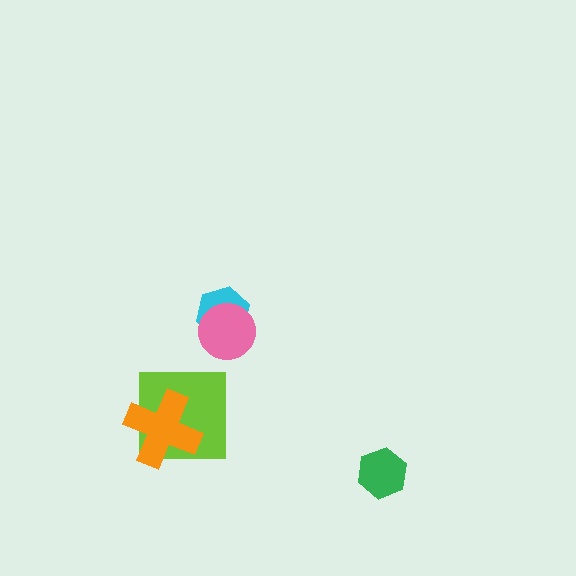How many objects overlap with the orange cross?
1 object overlaps with the orange cross.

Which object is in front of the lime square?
The orange cross is in front of the lime square.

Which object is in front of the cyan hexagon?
The pink circle is in front of the cyan hexagon.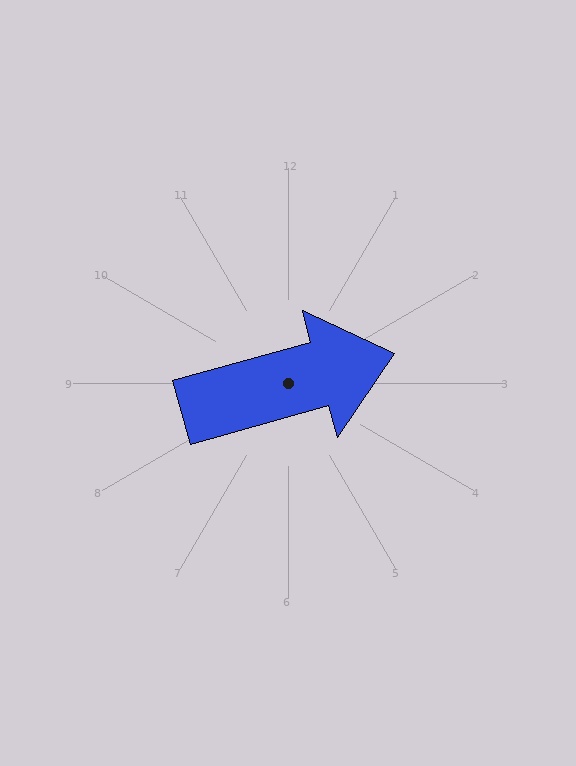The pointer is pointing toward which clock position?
Roughly 2 o'clock.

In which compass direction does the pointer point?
East.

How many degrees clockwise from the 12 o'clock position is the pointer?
Approximately 74 degrees.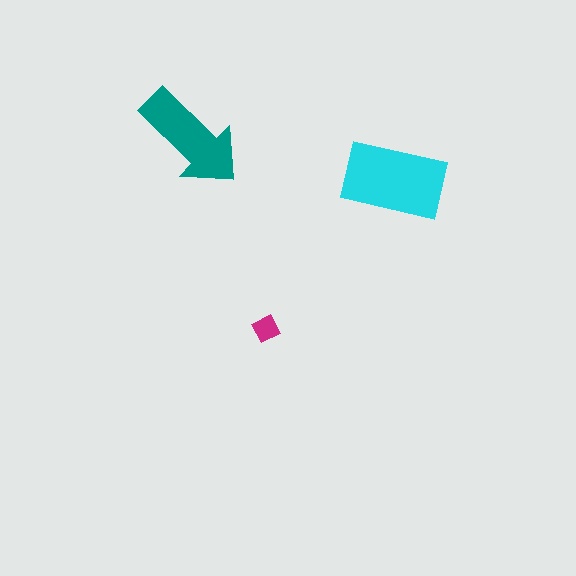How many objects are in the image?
There are 3 objects in the image.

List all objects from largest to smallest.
The cyan rectangle, the teal arrow, the magenta diamond.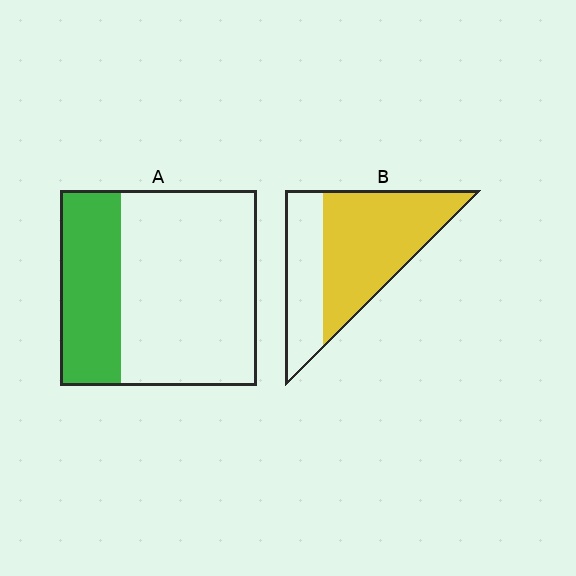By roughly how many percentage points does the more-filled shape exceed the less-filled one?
By roughly 35 percentage points (B over A).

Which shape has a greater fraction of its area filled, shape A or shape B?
Shape B.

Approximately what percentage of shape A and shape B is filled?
A is approximately 30% and B is approximately 65%.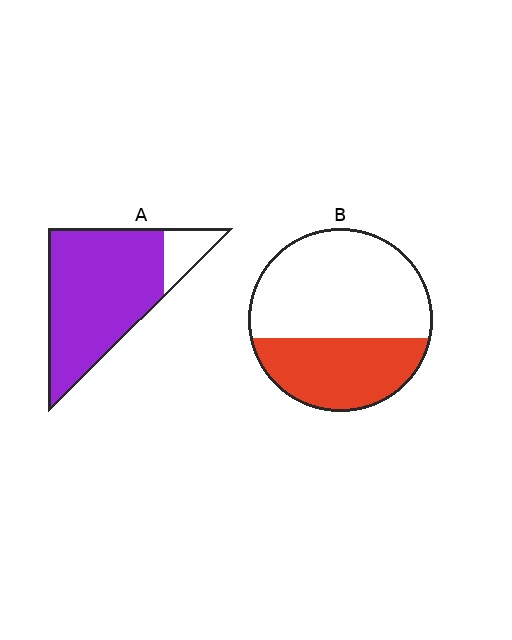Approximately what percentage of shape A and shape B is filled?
A is approximately 85% and B is approximately 40%.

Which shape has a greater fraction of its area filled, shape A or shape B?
Shape A.